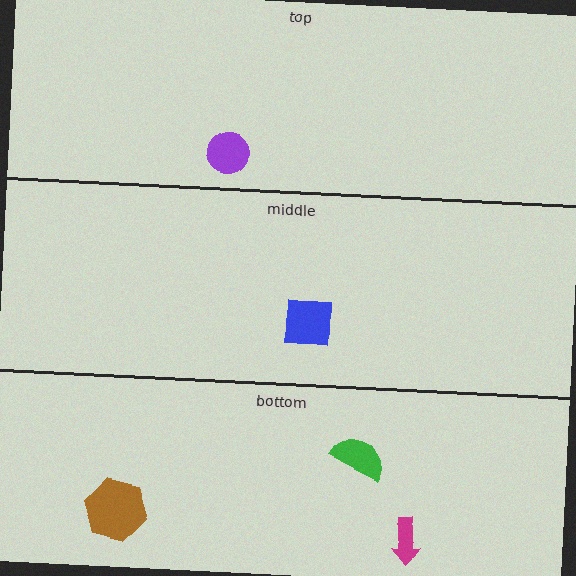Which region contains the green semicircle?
The bottom region.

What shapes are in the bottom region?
The magenta arrow, the brown hexagon, the green semicircle.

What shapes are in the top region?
The purple circle.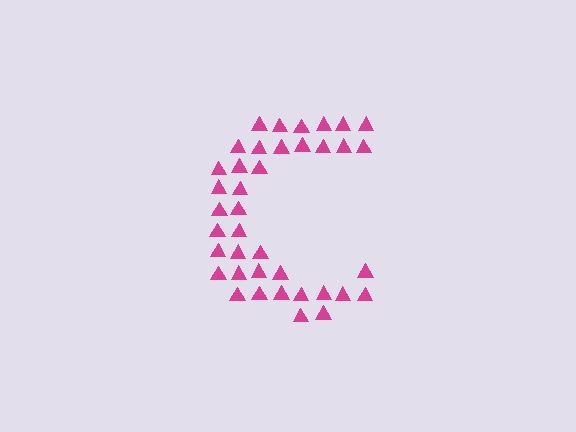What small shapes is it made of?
It is made of small triangles.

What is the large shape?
The large shape is the letter C.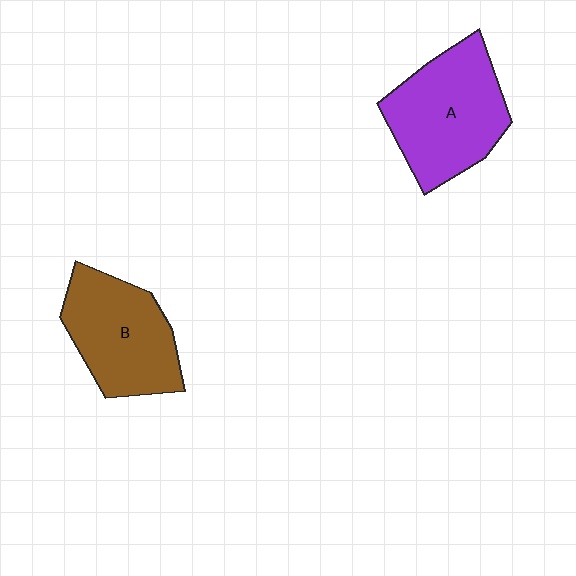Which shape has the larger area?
Shape A (purple).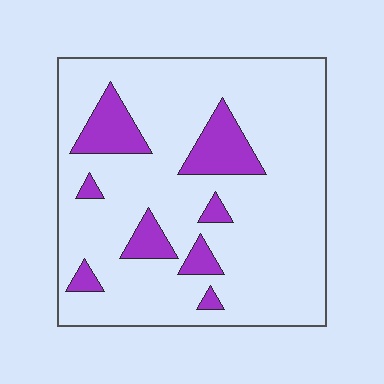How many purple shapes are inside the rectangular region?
8.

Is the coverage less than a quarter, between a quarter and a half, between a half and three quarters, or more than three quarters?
Less than a quarter.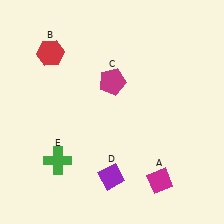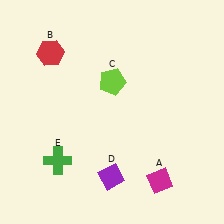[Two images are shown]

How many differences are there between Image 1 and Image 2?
There is 1 difference between the two images.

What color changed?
The pentagon (C) changed from magenta in Image 1 to lime in Image 2.